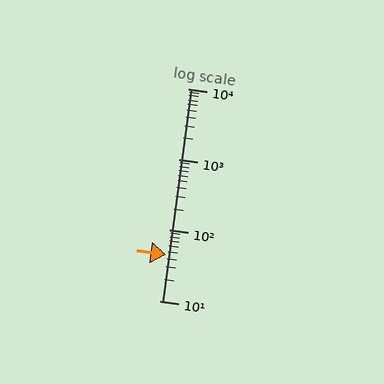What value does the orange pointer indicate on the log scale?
The pointer indicates approximately 45.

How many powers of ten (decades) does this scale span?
The scale spans 3 decades, from 10 to 10000.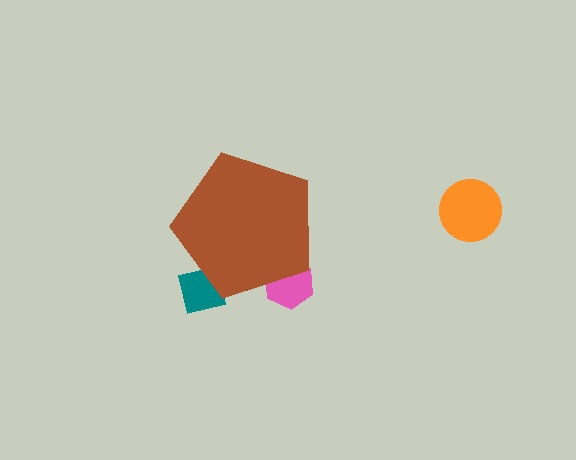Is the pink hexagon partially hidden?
Yes, the pink hexagon is partially hidden behind the brown pentagon.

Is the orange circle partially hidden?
No, the orange circle is fully visible.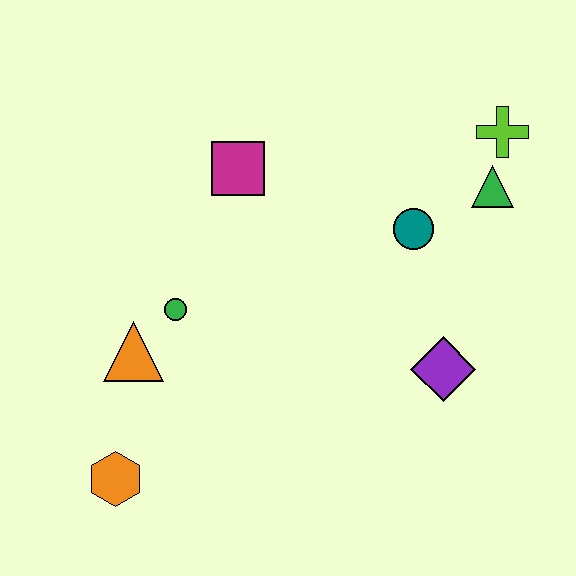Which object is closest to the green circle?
The orange triangle is closest to the green circle.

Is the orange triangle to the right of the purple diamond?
No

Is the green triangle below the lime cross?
Yes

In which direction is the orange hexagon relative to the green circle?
The orange hexagon is below the green circle.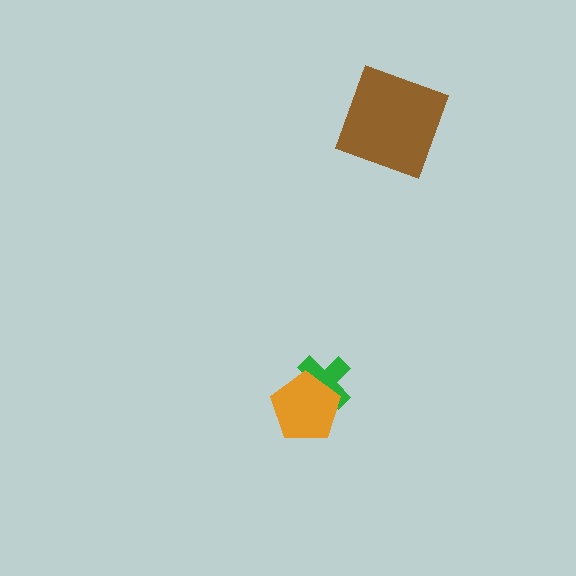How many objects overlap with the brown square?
0 objects overlap with the brown square.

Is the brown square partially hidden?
No, no other shape covers it.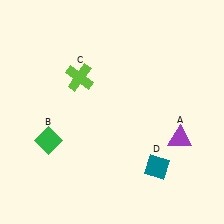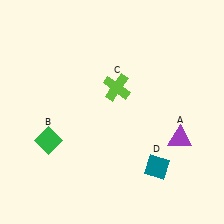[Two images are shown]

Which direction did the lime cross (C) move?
The lime cross (C) moved right.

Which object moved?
The lime cross (C) moved right.